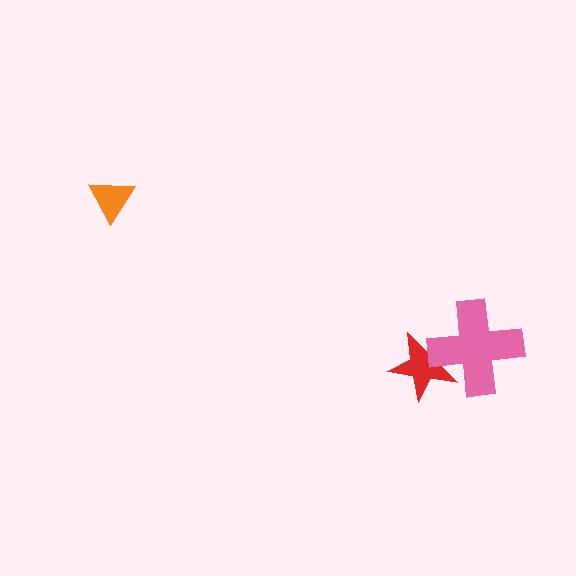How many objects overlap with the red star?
1 object overlaps with the red star.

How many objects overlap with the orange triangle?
0 objects overlap with the orange triangle.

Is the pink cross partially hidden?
No, no other shape covers it.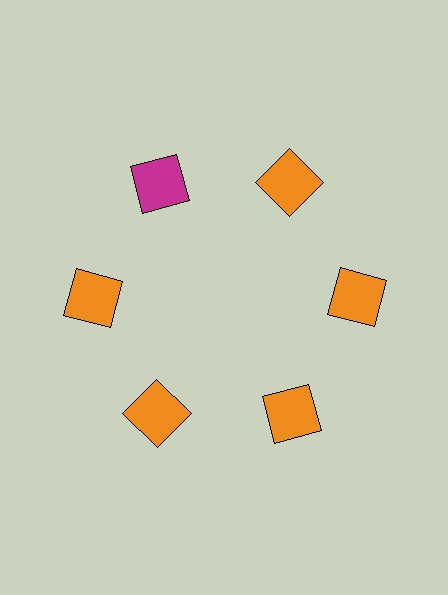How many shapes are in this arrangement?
There are 6 shapes arranged in a ring pattern.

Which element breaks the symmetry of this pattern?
The magenta square at roughly the 11 o'clock position breaks the symmetry. All other shapes are orange squares.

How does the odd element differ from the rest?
It has a different color: magenta instead of orange.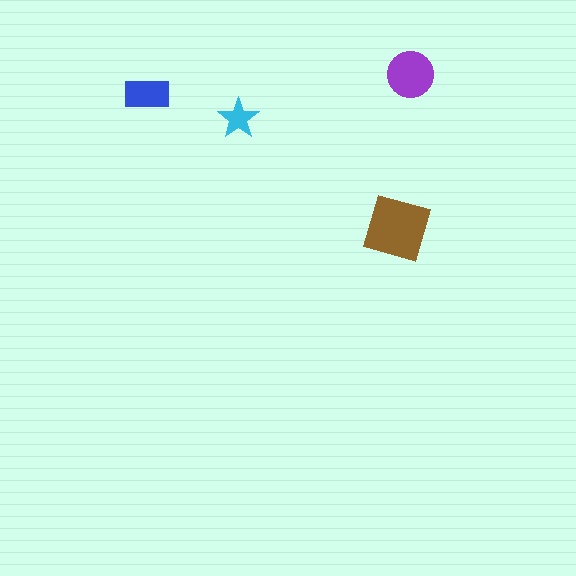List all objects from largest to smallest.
The brown diamond, the purple circle, the blue rectangle, the cyan star.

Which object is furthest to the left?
The blue rectangle is leftmost.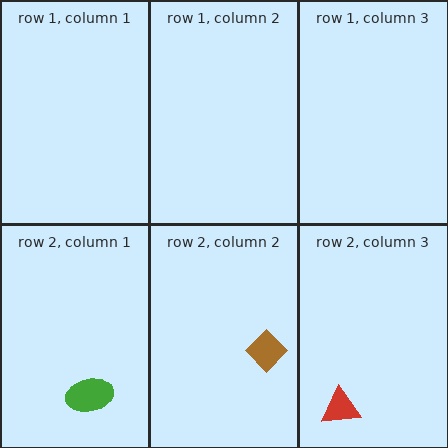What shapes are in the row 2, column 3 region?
The red triangle.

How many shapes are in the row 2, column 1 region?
1.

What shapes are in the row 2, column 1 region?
The green ellipse.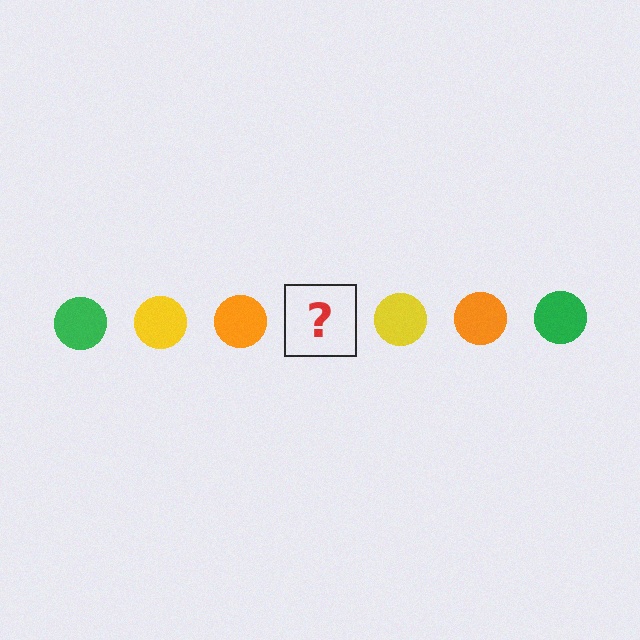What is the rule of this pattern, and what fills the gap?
The rule is that the pattern cycles through green, yellow, orange circles. The gap should be filled with a green circle.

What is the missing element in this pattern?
The missing element is a green circle.